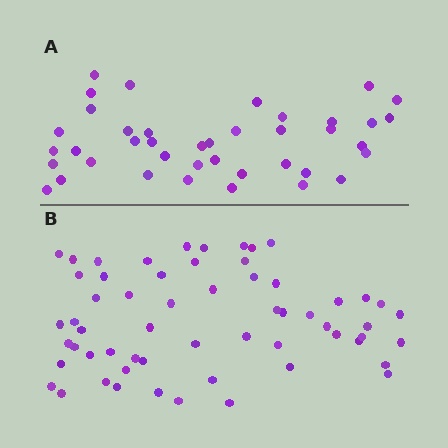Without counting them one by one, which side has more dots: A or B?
Region B (the bottom region) has more dots.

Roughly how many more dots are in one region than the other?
Region B has approximately 20 more dots than region A.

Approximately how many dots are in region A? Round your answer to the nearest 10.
About 40 dots.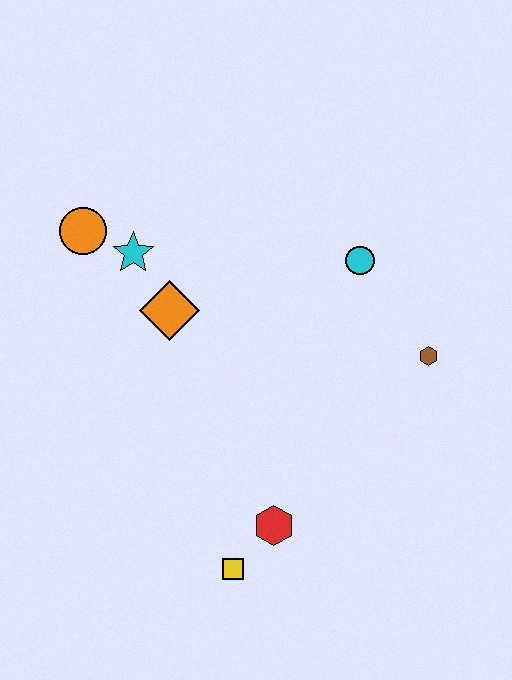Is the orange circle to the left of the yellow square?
Yes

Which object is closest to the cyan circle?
The brown hexagon is closest to the cyan circle.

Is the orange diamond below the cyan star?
Yes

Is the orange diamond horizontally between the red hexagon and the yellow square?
No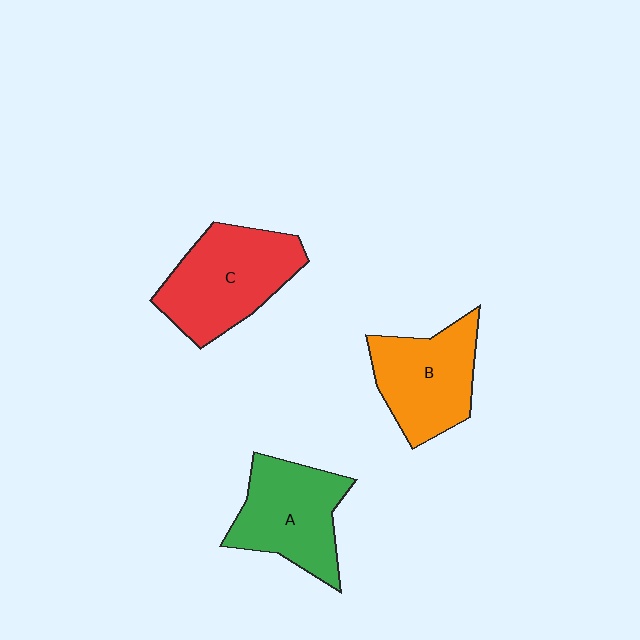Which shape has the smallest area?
Shape B (orange).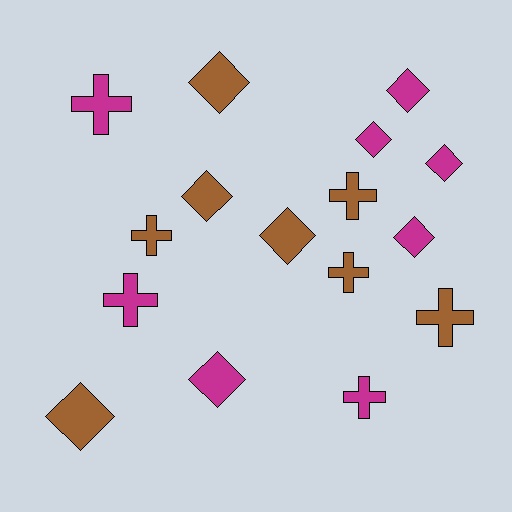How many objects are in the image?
There are 16 objects.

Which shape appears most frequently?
Diamond, with 9 objects.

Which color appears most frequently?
Magenta, with 8 objects.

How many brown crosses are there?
There are 4 brown crosses.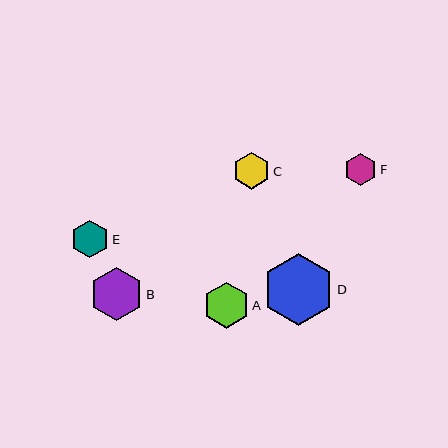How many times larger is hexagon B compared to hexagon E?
Hexagon B is approximately 1.4 times the size of hexagon E.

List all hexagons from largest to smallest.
From largest to smallest: D, B, A, E, C, F.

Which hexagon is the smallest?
Hexagon F is the smallest with a size of approximately 32 pixels.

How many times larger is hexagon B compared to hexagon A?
Hexagon B is approximately 1.1 times the size of hexagon A.